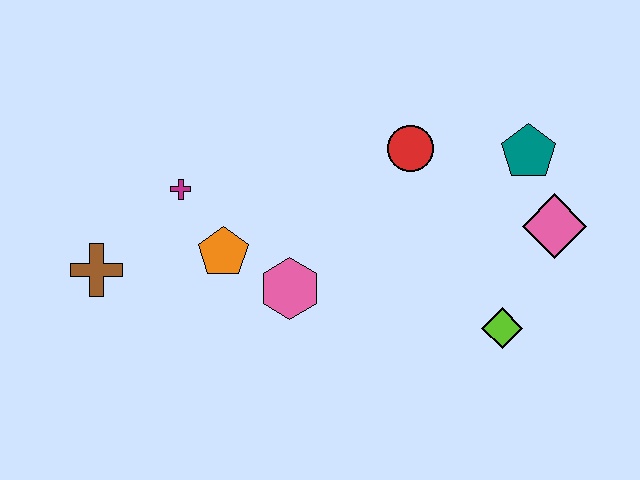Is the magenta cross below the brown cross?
No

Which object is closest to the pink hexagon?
The orange pentagon is closest to the pink hexagon.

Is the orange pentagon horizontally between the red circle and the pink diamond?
No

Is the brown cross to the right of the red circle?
No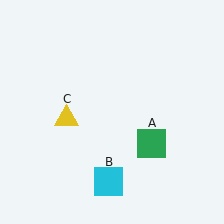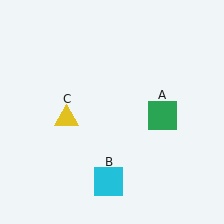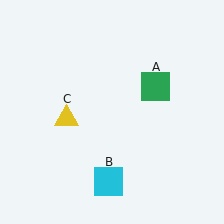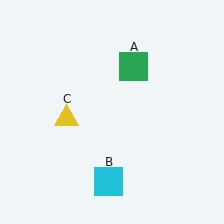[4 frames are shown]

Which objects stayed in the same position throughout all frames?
Cyan square (object B) and yellow triangle (object C) remained stationary.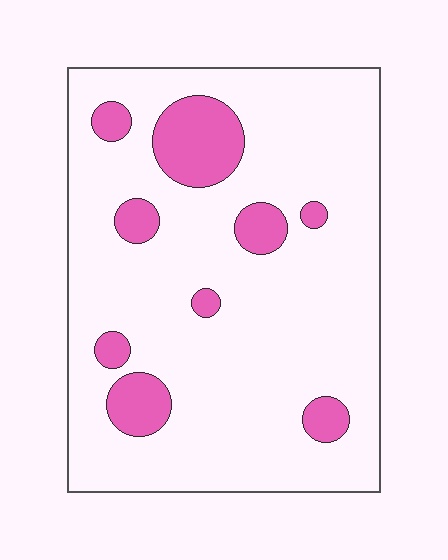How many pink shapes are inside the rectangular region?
9.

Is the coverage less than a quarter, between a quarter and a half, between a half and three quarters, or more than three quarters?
Less than a quarter.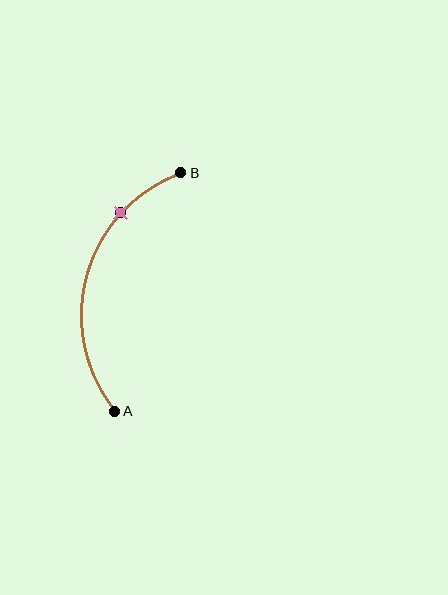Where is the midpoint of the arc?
The arc midpoint is the point on the curve farthest from the straight line joining A and B. It sits to the left of that line.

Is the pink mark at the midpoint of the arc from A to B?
No. The pink mark lies on the arc but is closer to endpoint B. The arc midpoint would be at the point on the curve equidistant along the arc from both A and B.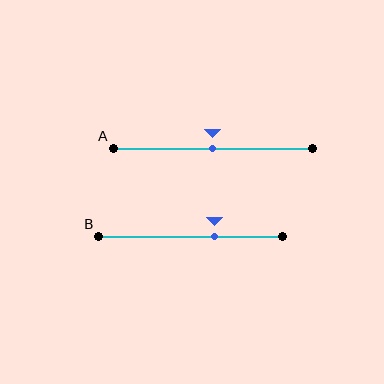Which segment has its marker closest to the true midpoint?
Segment A has its marker closest to the true midpoint.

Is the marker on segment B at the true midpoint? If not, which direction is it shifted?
No, the marker on segment B is shifted to the right by about 13% of the segment length.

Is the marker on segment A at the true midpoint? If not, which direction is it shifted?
Yes, the marker on segment A is at the true midpoint.